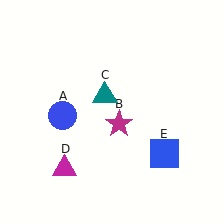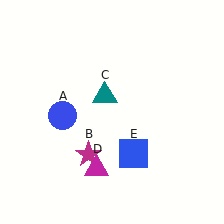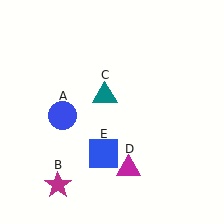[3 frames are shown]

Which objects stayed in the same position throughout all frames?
Blue circle (object A) and teal triangle (object C) remained stationary.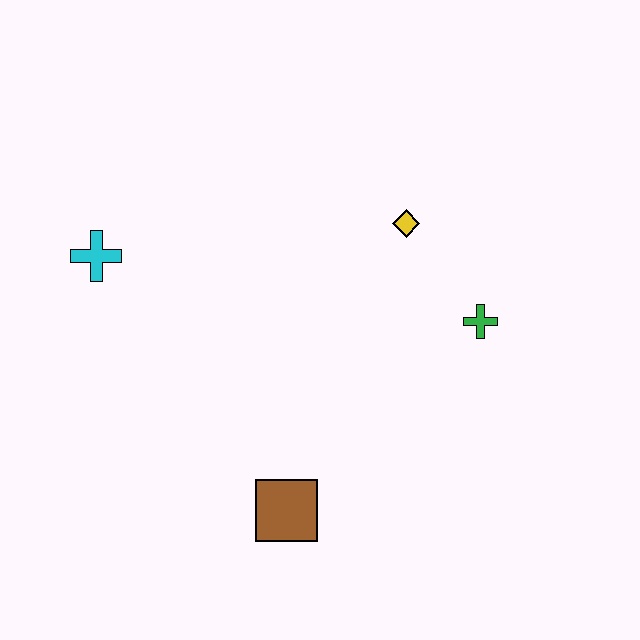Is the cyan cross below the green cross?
No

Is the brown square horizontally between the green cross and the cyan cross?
Yes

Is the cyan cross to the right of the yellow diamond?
No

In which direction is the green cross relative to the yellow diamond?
The green cross is below the yellow diamond.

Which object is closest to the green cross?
The yellow diamond is closest to the green cross.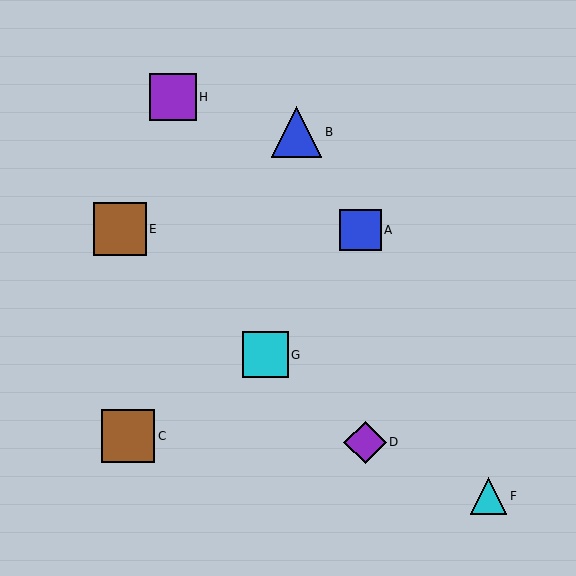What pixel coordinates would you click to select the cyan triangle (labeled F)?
Click at (488, 496) to select the cyan triangle F.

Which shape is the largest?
The brown square (labeled E) is the largest.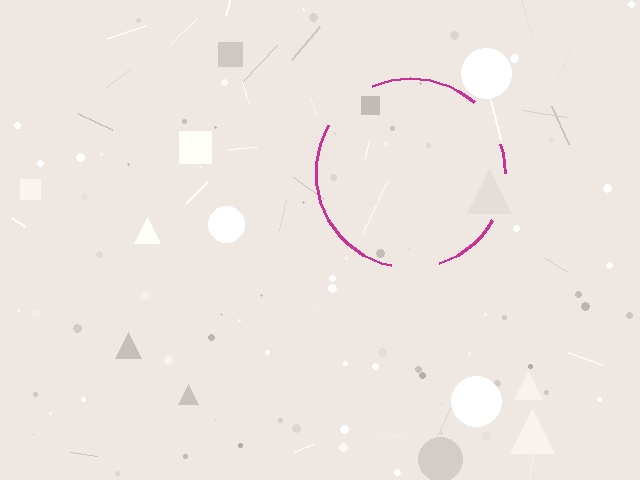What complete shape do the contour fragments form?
The contour fragments form a circle.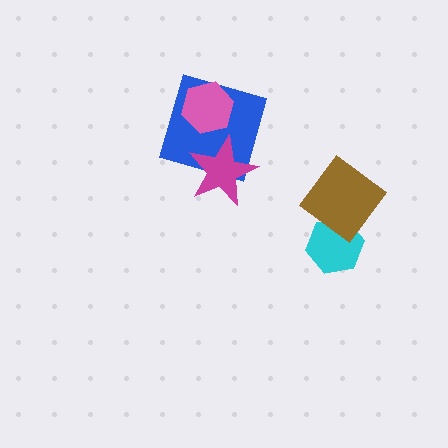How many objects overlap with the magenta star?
1 object overlaps with the magenta star.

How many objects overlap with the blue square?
2 objects overlap with the blue square.